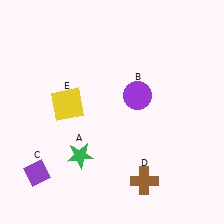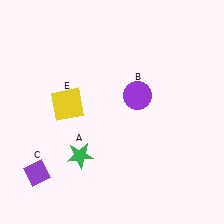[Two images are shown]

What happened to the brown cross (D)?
The brown cross (D) was removed in Image 2. It was in the bottom-right area of Image 1.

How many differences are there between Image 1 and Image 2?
There is 1 difference between the two images.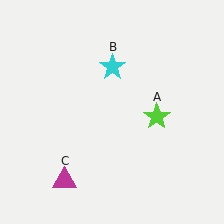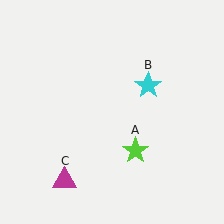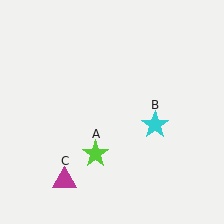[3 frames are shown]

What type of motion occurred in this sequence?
The lime star (object A), cyan star (object B) rotated clockwise around the center of the scene.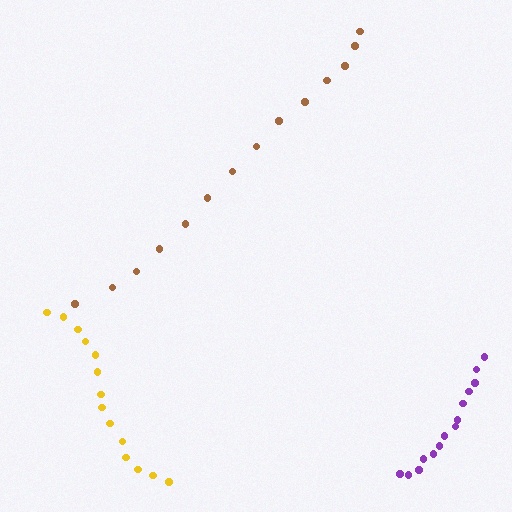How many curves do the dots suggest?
There are 3 distinct paths.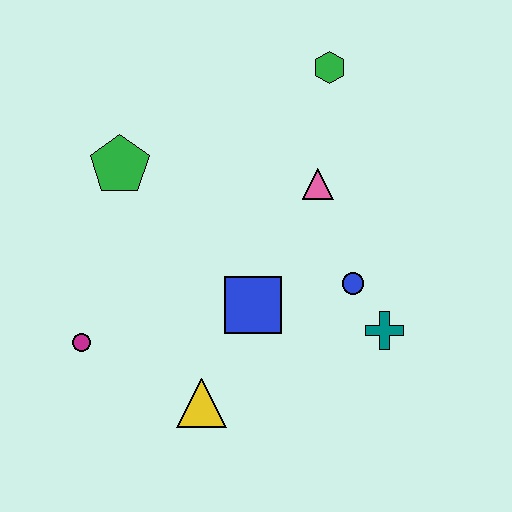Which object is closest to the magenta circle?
The yellow triangle is closest to the magenta circle.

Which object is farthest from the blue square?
The green hexagon is farthest from the blue square.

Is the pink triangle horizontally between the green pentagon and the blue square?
No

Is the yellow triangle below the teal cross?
Yes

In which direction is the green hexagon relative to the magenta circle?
The green hexagon is above the magenta circle.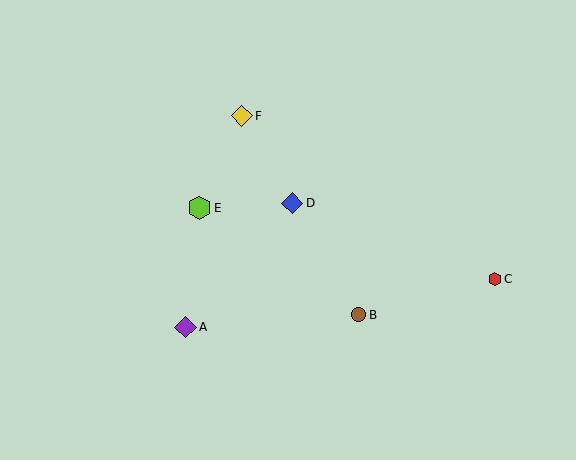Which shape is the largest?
The lime hexagon (labeled E) is the largest.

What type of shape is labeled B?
Shape B is a brown circle.